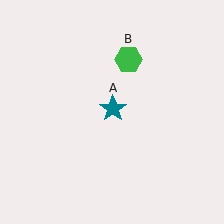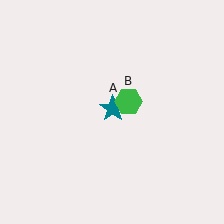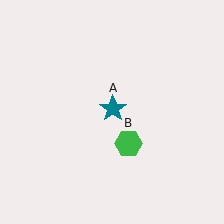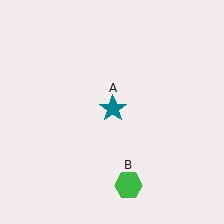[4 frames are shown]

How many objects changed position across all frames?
1 object changed position: green hexagon (object B).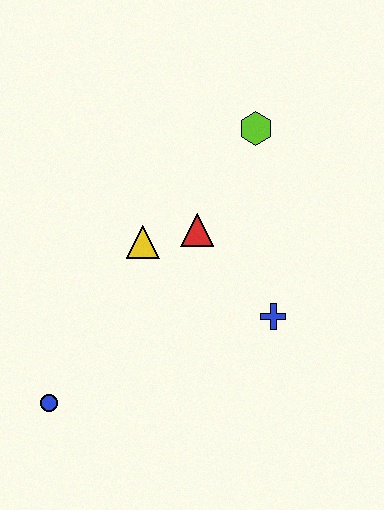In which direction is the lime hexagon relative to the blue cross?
The lime hexagon is above the blue cross.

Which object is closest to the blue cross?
The red triangle is closest to the blue cross.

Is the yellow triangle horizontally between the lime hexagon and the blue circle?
Yes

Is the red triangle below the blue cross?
No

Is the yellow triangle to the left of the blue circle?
No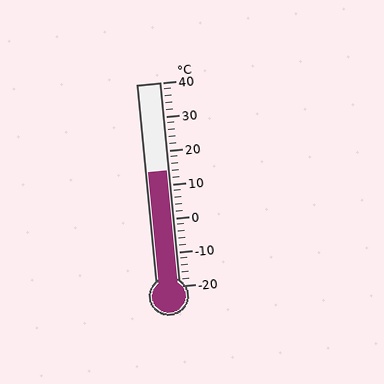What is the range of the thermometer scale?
The thermometer scale ranges from -20°C to 40°C.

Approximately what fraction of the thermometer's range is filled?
The thermometer is filled to approximately 55% of its range.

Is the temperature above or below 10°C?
The temperature is above 10°C.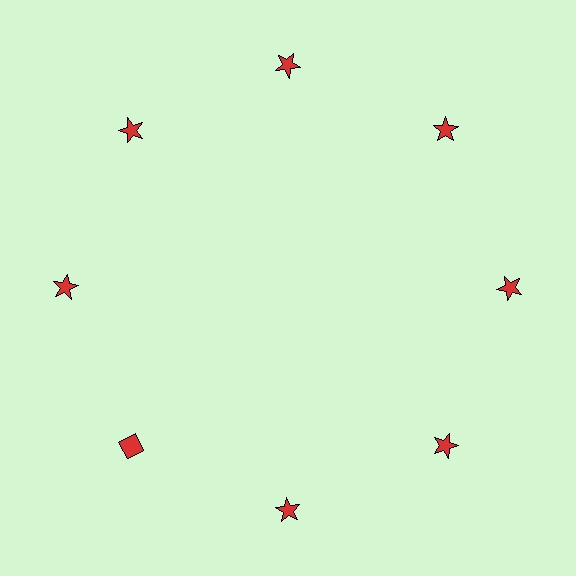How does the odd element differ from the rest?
It has a different shape: diamond instead of star.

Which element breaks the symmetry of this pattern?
The red diamond at roughly the 8 o'clock position breaks the symmetry. All other shapes are red stars.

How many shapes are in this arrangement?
There are 8 shapes arranged in a ring pattern.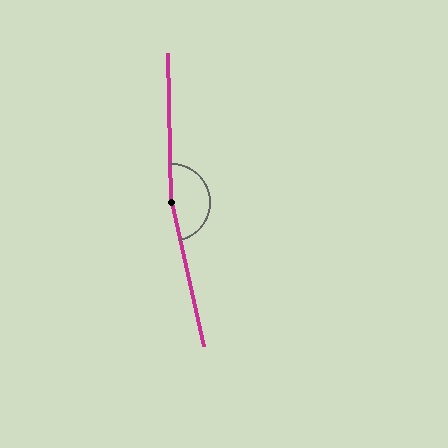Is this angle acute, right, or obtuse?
It is obtuse.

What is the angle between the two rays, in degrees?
Approximately 169 degrees.